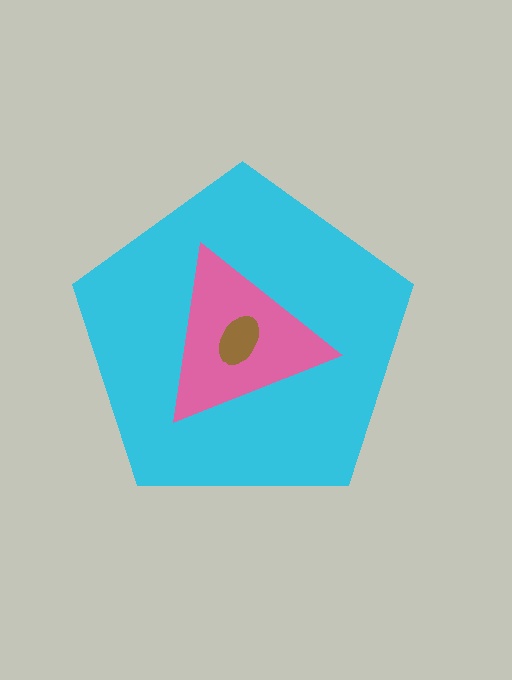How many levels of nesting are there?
3.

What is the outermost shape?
The cyan pentagon.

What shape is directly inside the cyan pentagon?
The pink triangle.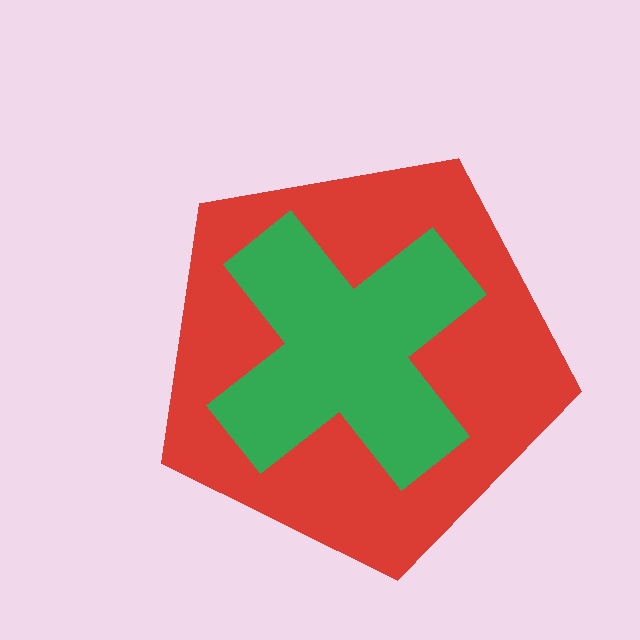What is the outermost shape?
The red pentagon.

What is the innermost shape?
The green cross.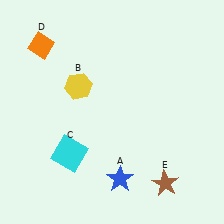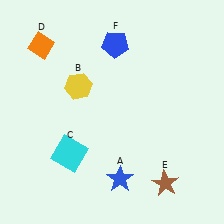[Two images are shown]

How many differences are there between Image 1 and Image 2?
There is 1 difference between the two images.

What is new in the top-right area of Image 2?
A blue pentagon (F) was added in the top-right area of Image 2.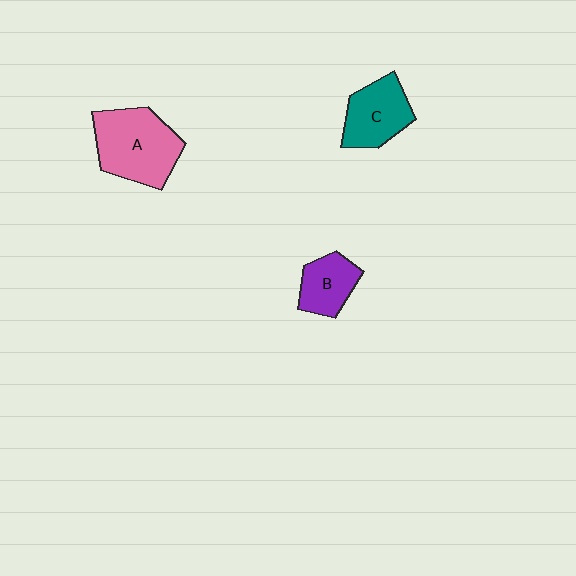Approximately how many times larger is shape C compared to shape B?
Approximately 1.3 times.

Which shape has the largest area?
Shape A (pink).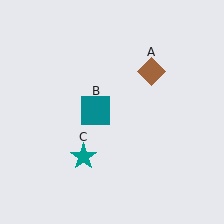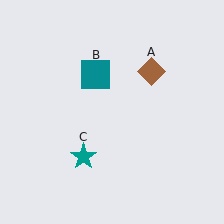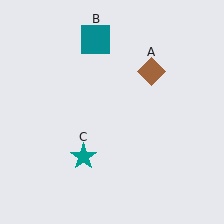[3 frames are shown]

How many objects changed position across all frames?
1 object changed position: teal square (object B).